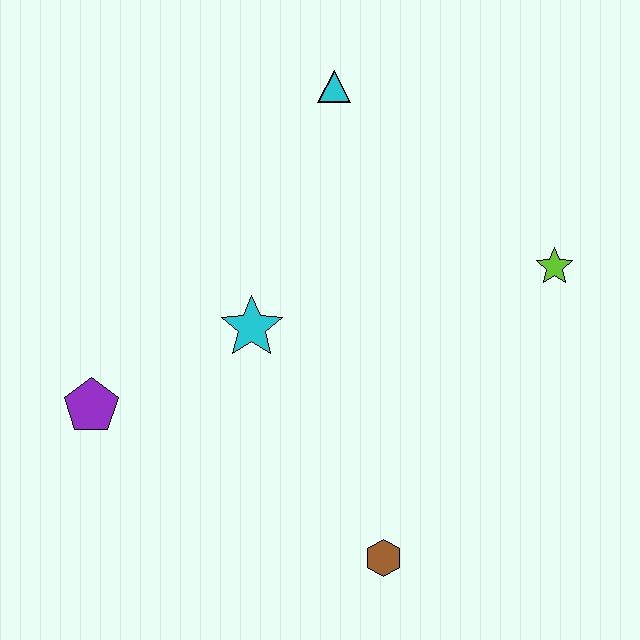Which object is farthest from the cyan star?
The lime star is farthest from the cyan star.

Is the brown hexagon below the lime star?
Yes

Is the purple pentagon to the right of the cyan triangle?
No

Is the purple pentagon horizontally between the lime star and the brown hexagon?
No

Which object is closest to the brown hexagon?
The cyan star is closest to the brown hexagon.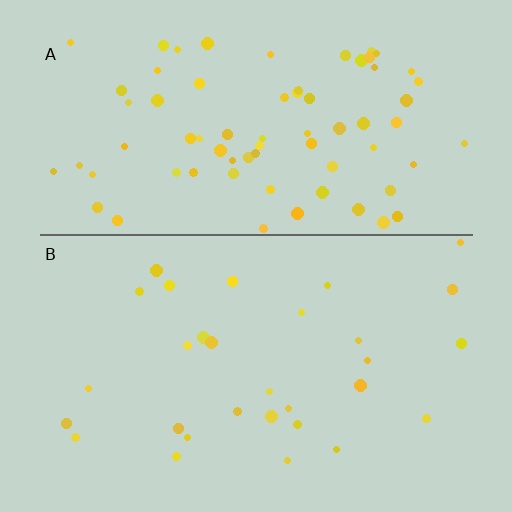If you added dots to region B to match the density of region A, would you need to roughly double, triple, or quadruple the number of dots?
Approximately double.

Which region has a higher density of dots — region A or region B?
A (the top).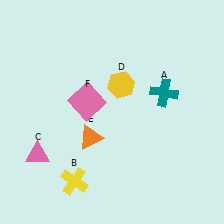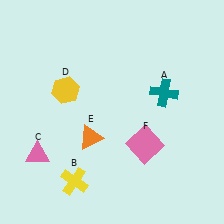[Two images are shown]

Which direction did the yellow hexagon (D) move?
The yellow hexagon (D) moved left.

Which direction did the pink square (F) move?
The pink square (F) moved right.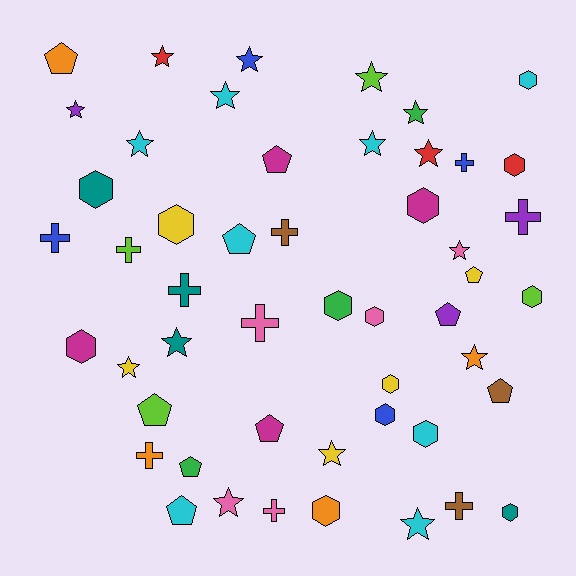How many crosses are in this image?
There are 10 crosses.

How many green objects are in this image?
There are 3 green objects.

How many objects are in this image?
There are 50 objects.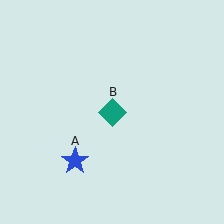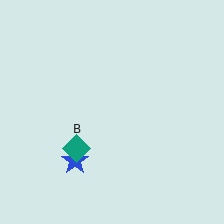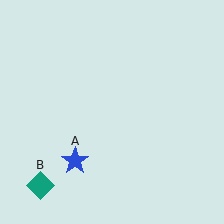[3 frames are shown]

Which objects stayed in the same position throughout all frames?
Blue star (object A) remained stationary.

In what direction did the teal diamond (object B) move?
The teal diamond (object B) moved down and to the left.